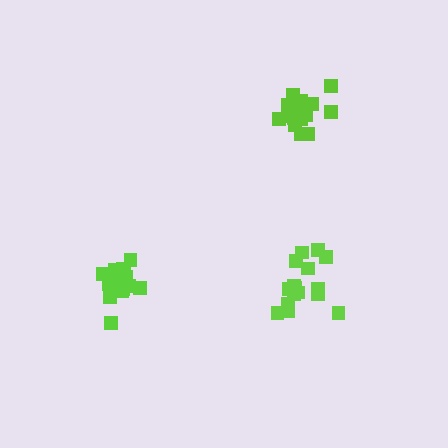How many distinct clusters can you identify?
There are 3 distinct clusters.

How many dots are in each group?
Group 1: 18 dots, Group 2: 17 dots, Group 3: 17 dots (52 total).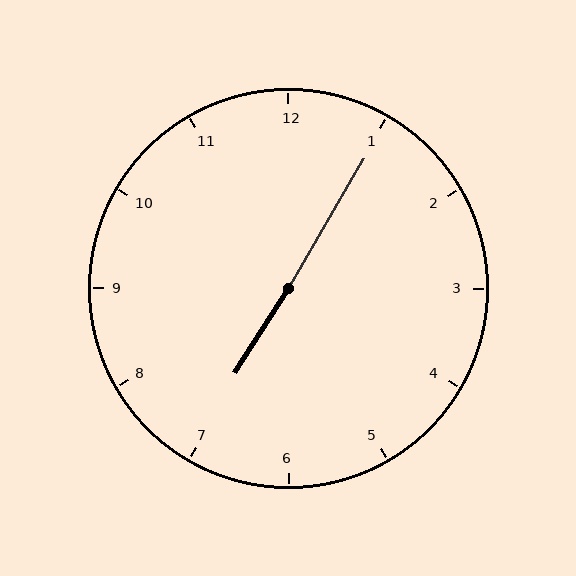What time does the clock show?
7:05.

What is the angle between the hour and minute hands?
Approximately 178 degrees.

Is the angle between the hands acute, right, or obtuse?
It is obtuse.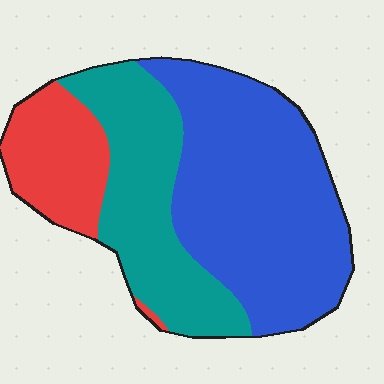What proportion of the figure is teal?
Teal covers roughly 30% of the figure.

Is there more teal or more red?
Teal.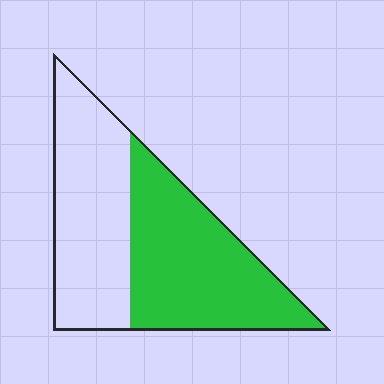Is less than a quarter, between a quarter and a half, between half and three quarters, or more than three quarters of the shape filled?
Between half and three quarters.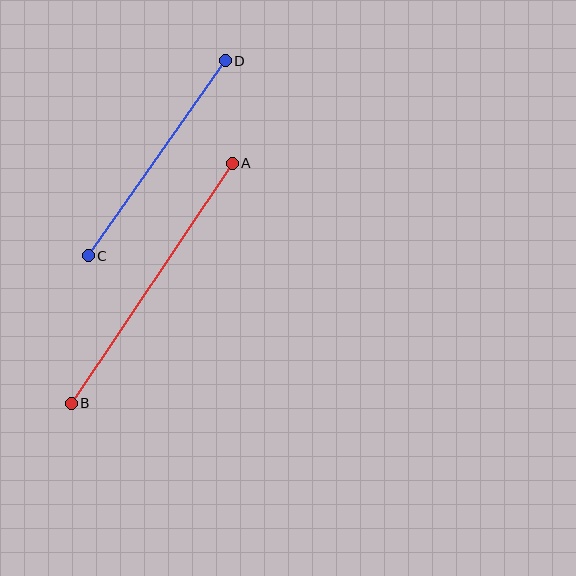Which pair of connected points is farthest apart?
Points A and B are farthest apart.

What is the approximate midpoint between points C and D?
The midpoint is at approximately (157, 158) pixels.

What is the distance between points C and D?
The distance is approximately 238 pixels.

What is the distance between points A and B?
The distance is approximately 289 pixels.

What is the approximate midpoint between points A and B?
The midpoint is at approximately (152, 283) pixels.